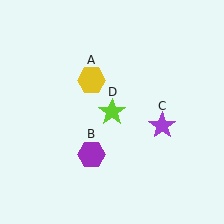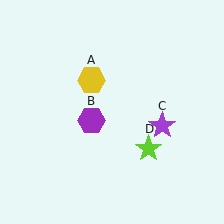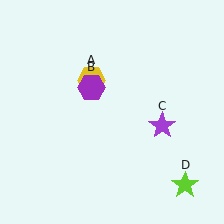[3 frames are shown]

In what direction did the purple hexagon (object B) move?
The purple hexagon (object B) moved up.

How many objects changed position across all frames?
2 objects changed position: purple hexagon (object B), lime star (object D).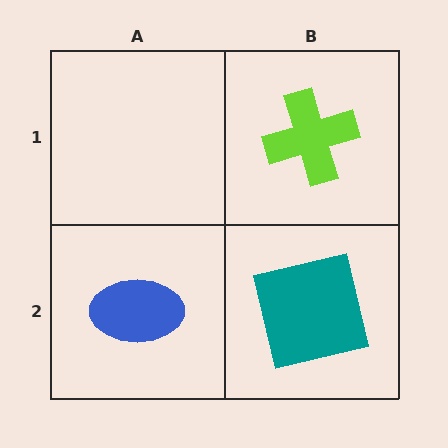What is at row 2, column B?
A teal square.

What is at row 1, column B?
A lime cross.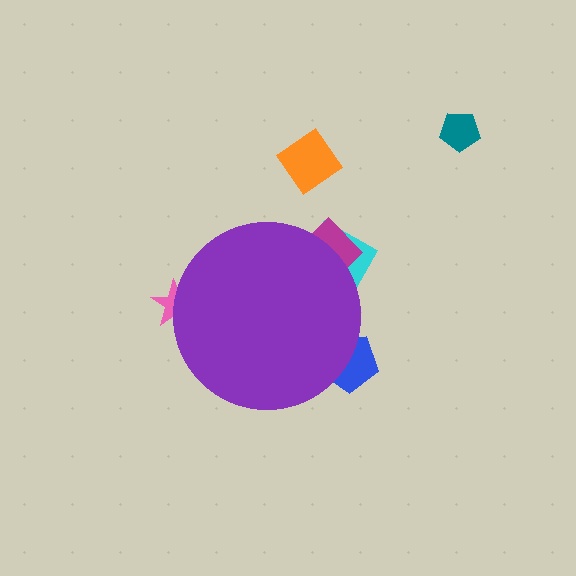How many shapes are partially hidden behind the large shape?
4 shapes are partially hidden.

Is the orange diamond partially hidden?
No, the orange diamond is fully visible.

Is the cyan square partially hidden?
Yes, the cyan square is partially hidden behind the purple circle.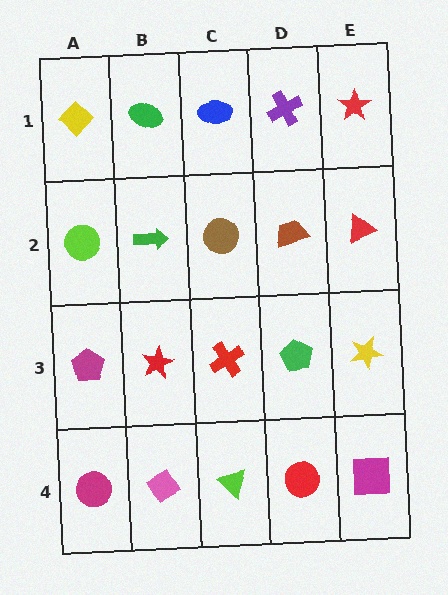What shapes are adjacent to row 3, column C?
A brown circle (row 2, column C), a lime triangle (row 4, column C), a red star (row 3, column B), a green pentagon (row 3, column D).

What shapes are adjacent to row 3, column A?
A lime circle (row 2, column A), a magenta circle (row 4, column A), a red star (row 3, column B).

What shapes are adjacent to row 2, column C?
A blue ellipse (row 1, column C), a red cross (row 3, column C), a green arrow (row 2, column B), a brown trapezoid (row 2, column D).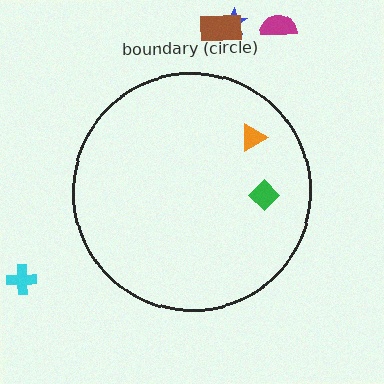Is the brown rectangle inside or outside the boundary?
Outside.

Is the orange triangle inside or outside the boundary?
Inside.